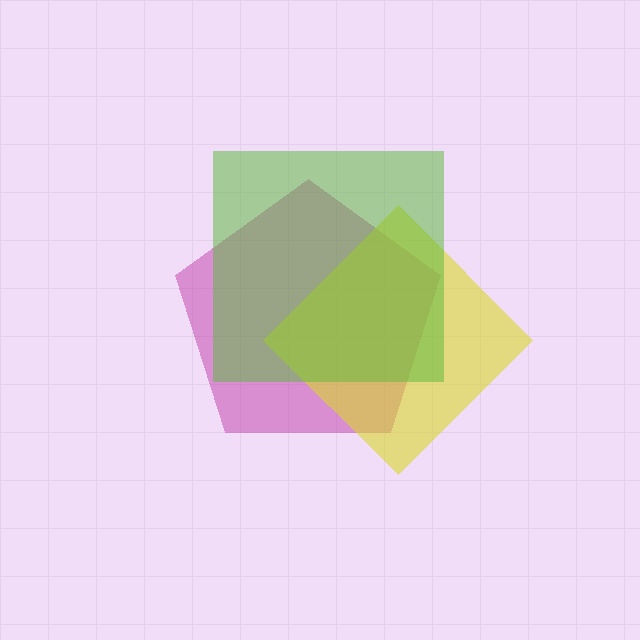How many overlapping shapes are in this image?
There are 3 overlapping shapes in the image.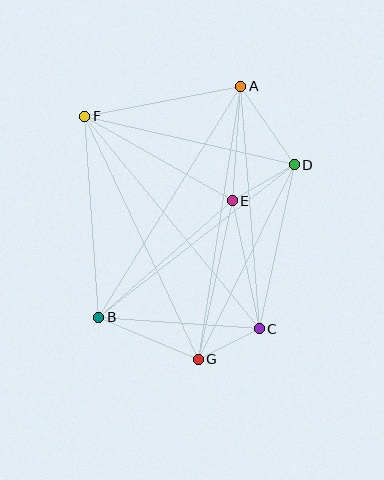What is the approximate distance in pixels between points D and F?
The distance between D and F is approximately 215 pixels.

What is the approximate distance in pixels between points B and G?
The distance between B and G is approximately 108 pixels.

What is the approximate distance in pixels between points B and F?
The distance between B and F is approximately 202 pixels.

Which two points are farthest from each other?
Points A and G are farthest from each other.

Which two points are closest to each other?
Points C and G are closest to each other.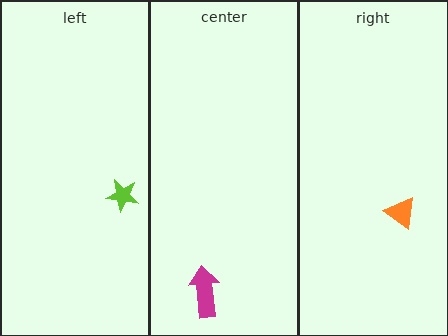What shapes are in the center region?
The magenta arrow.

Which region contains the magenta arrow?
The center region.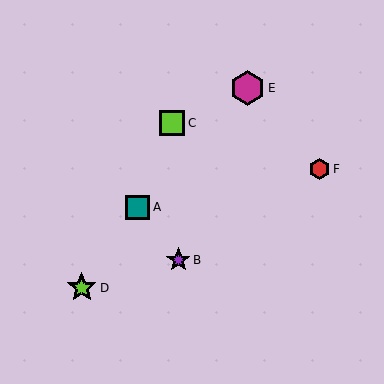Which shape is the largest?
The magenta hexagon (labeled E) is the largest.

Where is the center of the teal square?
The center of the teal square is at (138, 207).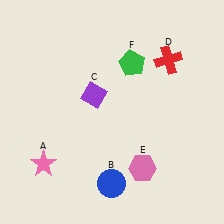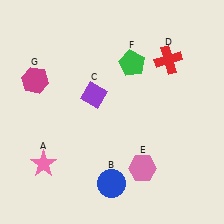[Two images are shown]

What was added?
A magenta hexagon (G) was added in Image 2.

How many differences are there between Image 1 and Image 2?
There is 1 difference between the two images.